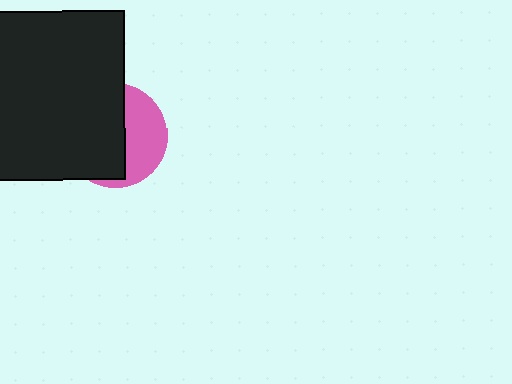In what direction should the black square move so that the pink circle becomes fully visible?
The black square should move left. That is the shortest direction to clear the overlap and leave the pink circle fully visible.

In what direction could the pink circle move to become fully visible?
The pink circle could move right. That would shift it out from behind the black square entirely.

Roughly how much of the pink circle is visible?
A small part of it is visible (roughly 40%).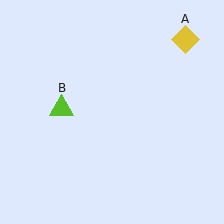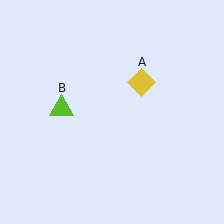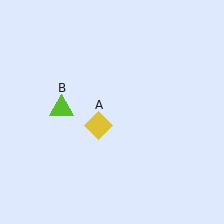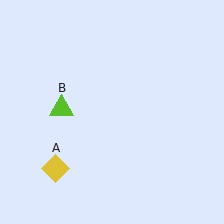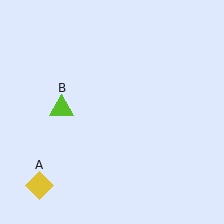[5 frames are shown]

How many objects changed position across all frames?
1 object changed position: yellow diamond (object A).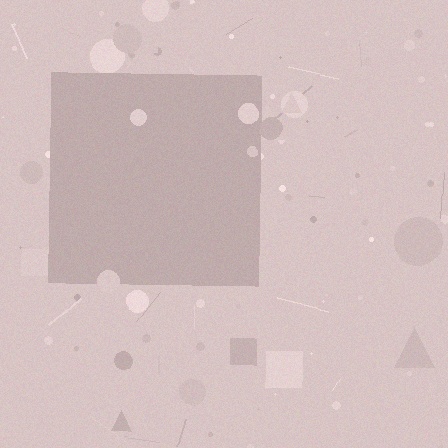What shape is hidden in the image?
A square is hidden in the image.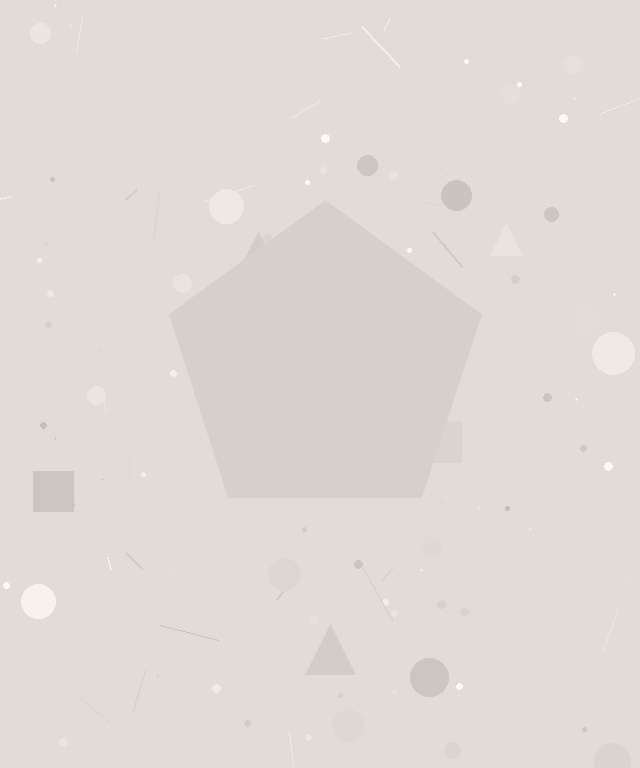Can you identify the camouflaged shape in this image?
The camouflaged shape is a pentagon.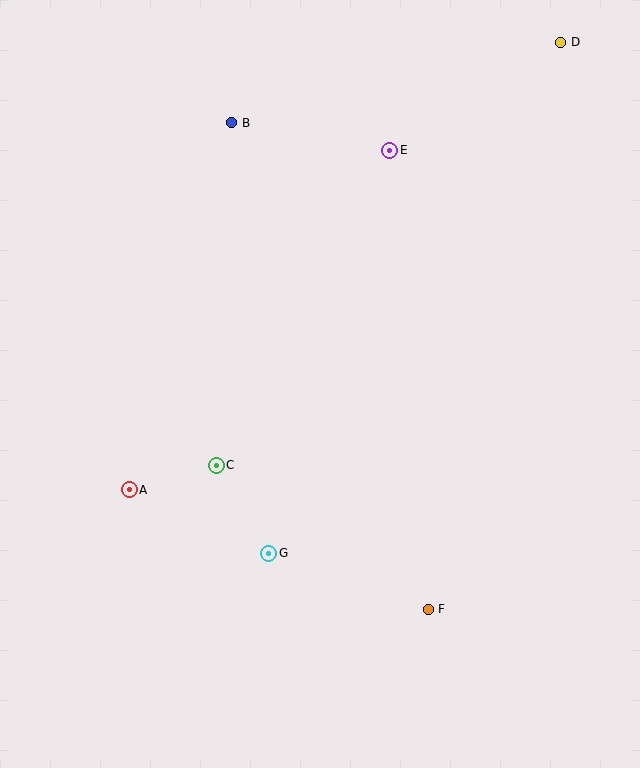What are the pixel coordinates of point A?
Point A is at (129, 490).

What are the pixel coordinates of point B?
Point B is at (232, 123).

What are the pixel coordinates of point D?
Point D is at (561, 42).